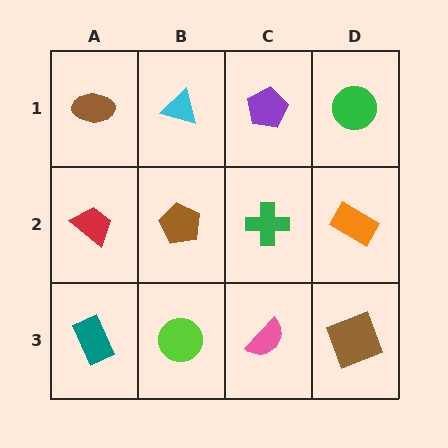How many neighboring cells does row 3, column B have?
3.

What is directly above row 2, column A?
A brown ellipse.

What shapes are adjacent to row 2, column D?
A green circle (row 1, column D), a brown square (row 3, column D), a green cross (row 2, column C).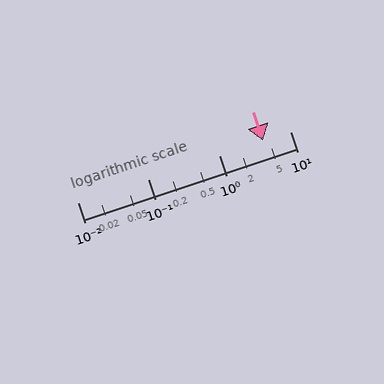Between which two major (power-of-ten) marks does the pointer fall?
The pointer is between 1 and 10.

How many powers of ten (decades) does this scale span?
The scale spans 3 decades, from 0.01 to 10.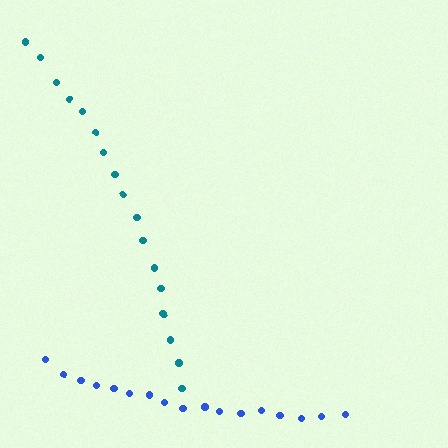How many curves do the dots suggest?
There are 2 distinct paths.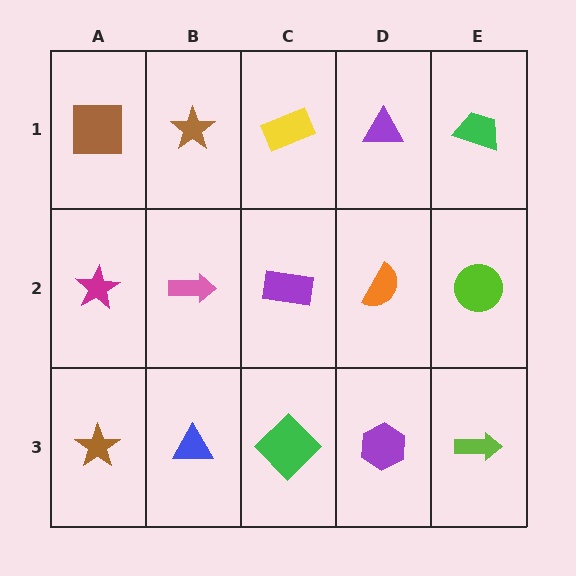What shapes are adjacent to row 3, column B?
A pink arrow (row 2, column B), a brown star (row 3, column A), a green diamond (row 3, column C).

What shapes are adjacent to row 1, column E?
A lime circle (row 2, column E), a purple triangle (row 1, column D).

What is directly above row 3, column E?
A lime circle.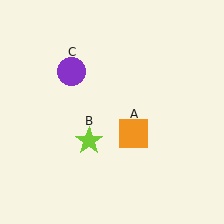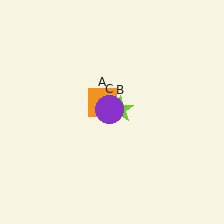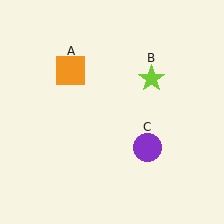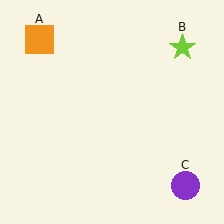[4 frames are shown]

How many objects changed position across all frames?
3 objects changed position: orange square (object A), lime star (object B), purple circle (object C).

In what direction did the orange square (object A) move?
The orange square (object A) moved up and to the left.